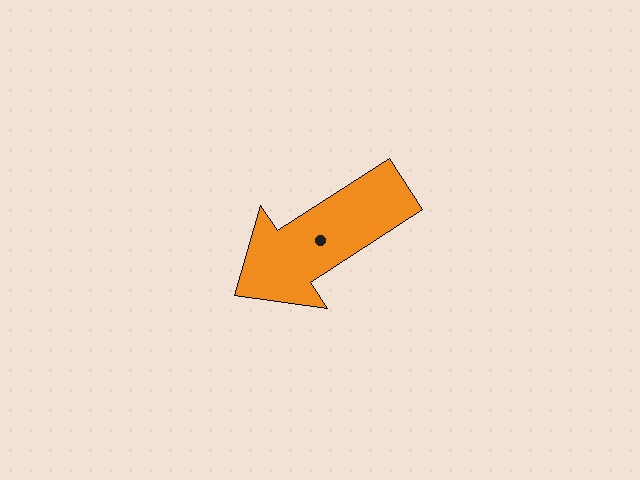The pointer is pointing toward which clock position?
Roughly 8 o'clock.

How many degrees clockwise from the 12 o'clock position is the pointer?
Approximately 237 degrees.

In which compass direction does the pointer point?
Southwest.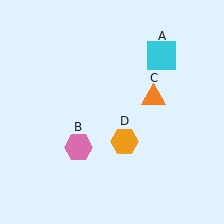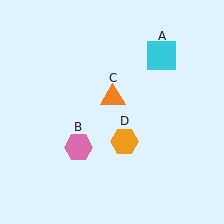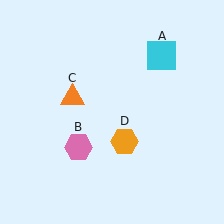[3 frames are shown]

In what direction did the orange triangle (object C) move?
The orange triangle (object C) moved left.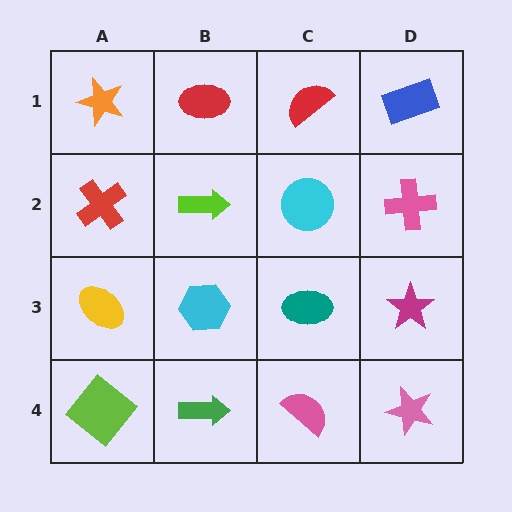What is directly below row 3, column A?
A lime diamond.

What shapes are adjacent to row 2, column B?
A red ellipse (row 1, column B), a cyan hexagon (row 3, column B), a red cross (row 2, column A), a cyan circle (row 2, column C).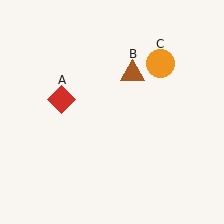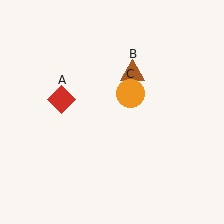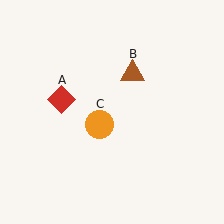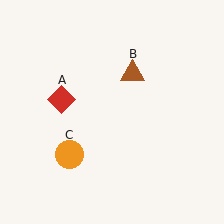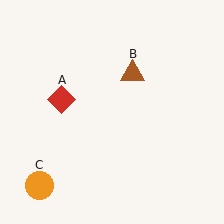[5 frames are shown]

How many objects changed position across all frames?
1 object changed position: orange circle (object C).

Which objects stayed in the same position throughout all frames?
Red diamond (object A) and brown triangle (object B) remained stationary.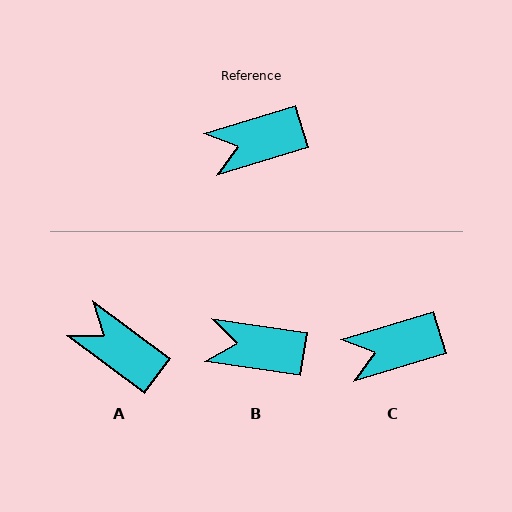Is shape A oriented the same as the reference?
No, it is off by about 54 degrees.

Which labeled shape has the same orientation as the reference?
C.